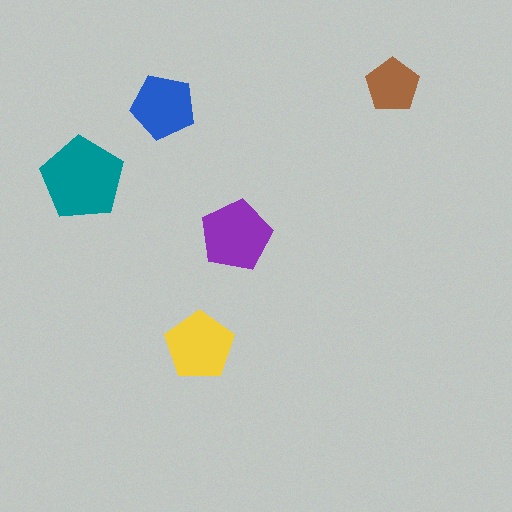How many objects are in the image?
There are 5 objects in the image.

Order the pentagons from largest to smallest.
the teal one, the purple one, the yellow one, the blue one, the brown one.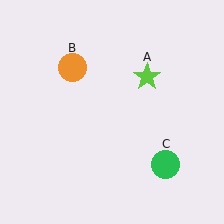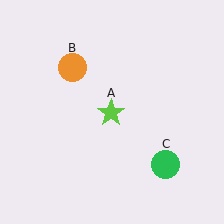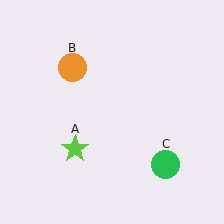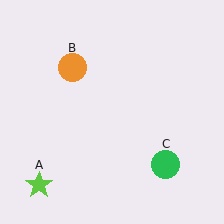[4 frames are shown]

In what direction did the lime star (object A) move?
The lime star (object A) moved down and to the left.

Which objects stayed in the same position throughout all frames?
Orange circle (object B) and green circle (object C) remained stationary.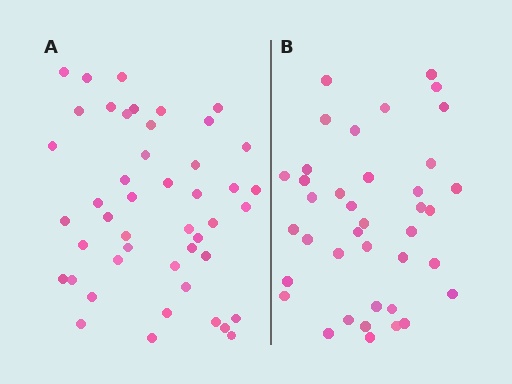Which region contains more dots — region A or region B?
Region A (the left region) has more dots.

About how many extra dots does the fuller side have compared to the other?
Region A has roughly 8 or so more dots than region B.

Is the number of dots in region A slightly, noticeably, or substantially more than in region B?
Region A has only slightly more — the two regions are fairly close. The ratio is roughly 1.2 to 1.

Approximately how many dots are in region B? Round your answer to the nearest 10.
About 40 dots. (The exact count is 39, which rounds to 40.)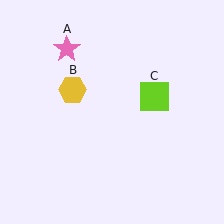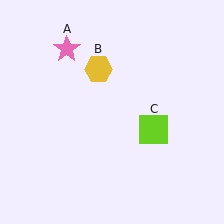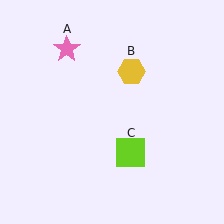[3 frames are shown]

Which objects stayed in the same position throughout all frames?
Pink star (object A) remained stationary.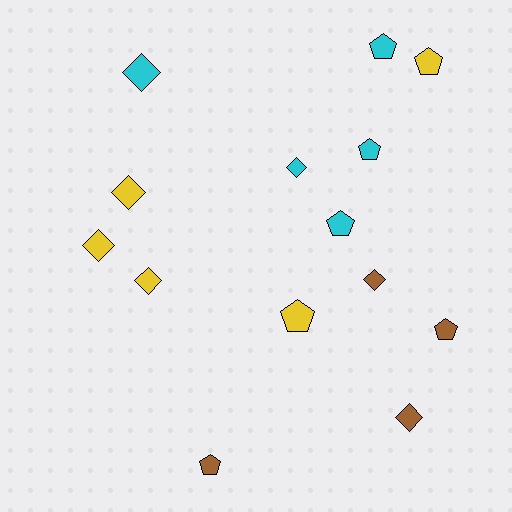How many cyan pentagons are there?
There are 3 cyan pentagons.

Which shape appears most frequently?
Pentagon, with 7 objects.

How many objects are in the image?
There are 14 objects.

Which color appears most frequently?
Yellow, with 5 objects.